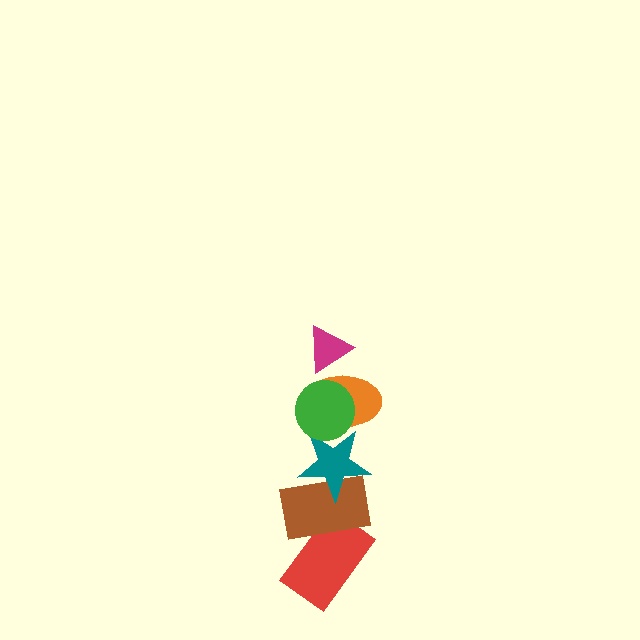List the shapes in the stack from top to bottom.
From top to bottom: the magenta triangle, the green circle, the orange ellipse, the teal star, the brown rectangle, the red rectangle.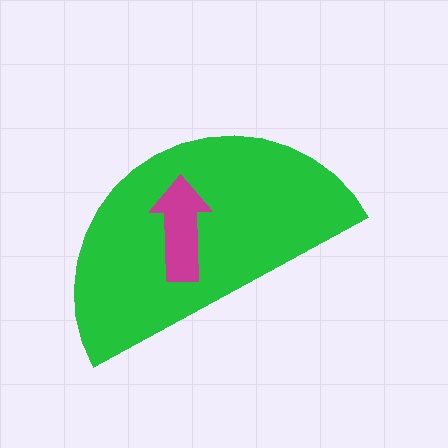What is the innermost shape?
The magenta arrow.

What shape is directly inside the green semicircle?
The magenta arrow.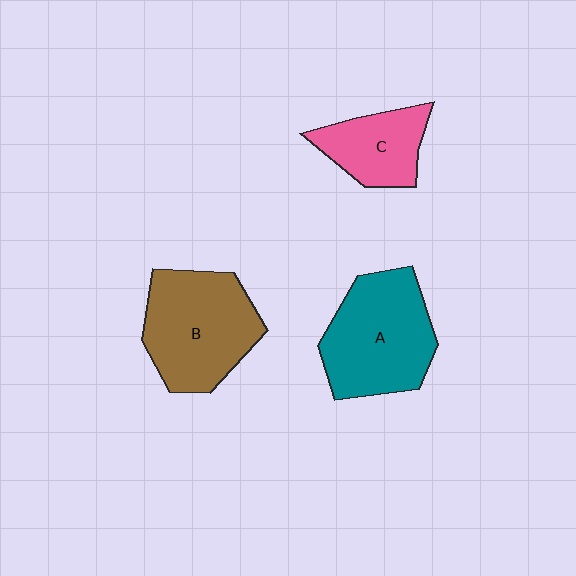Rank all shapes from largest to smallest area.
From largest to smallest: A (teal), B (brown), C (pink).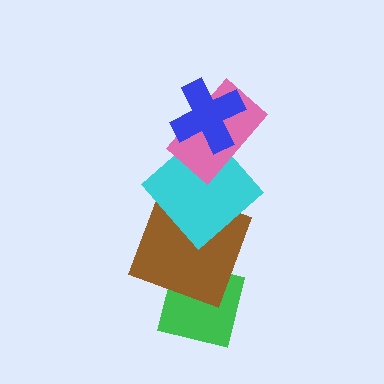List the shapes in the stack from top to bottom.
From top to bottom: the blue cross, the pink rectangle, the cyan diamond, the brown square, the green square.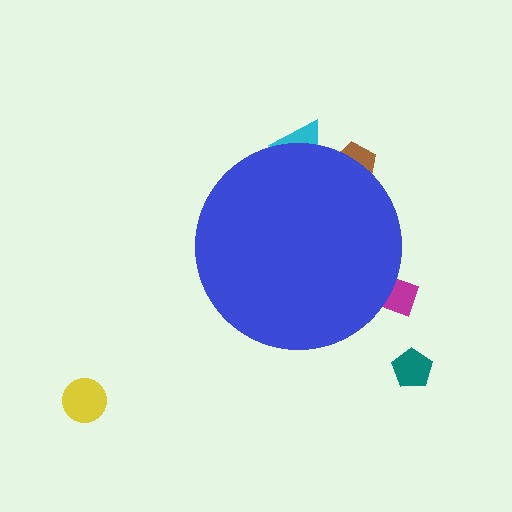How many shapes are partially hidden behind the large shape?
3 shapes are partially hidden.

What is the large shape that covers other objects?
A blue circle.